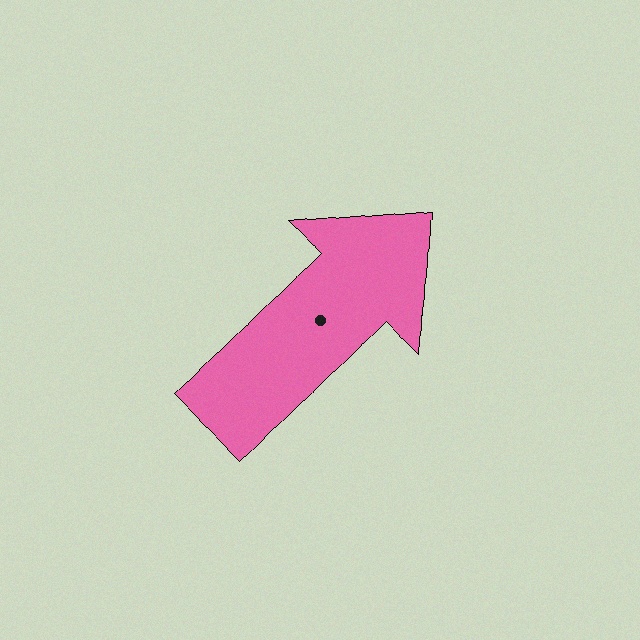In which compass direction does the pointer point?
Northeast.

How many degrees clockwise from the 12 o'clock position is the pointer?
Approximately 44 degrees.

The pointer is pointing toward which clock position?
Roughly 1 o'clock.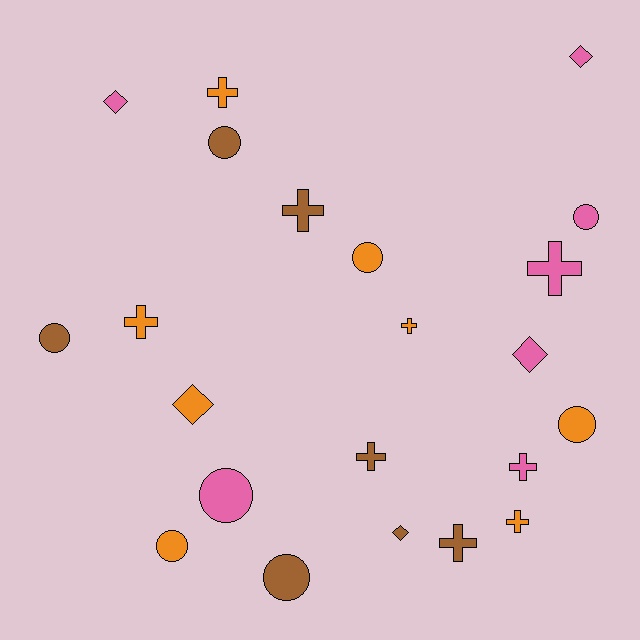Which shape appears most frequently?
Cross, with 9 objects.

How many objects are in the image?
There are 22 objects.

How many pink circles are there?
There are 2 pink circles.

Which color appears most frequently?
Orange, with 8 objects.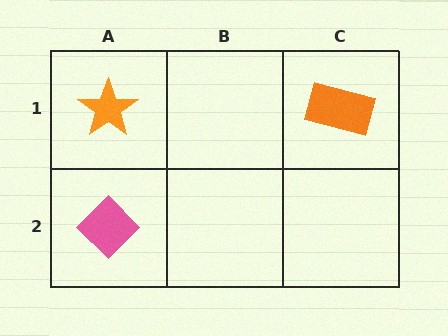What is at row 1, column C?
An orange rectangle.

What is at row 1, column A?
An orange star.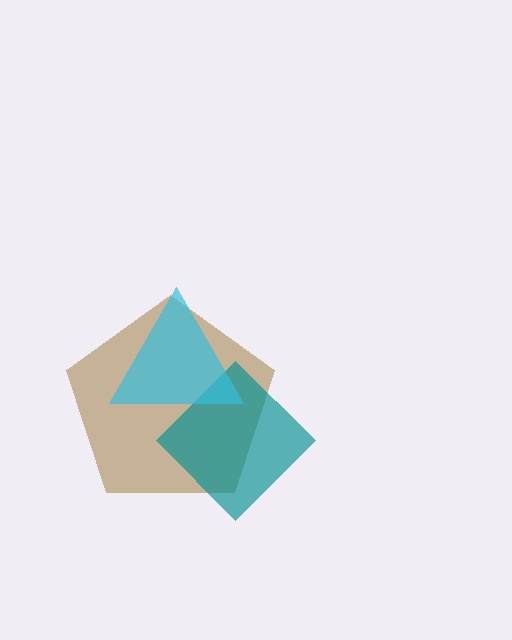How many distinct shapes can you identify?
There are 3 distinct shapes: a brown pentagon, a teal diamond, a cyan triangle.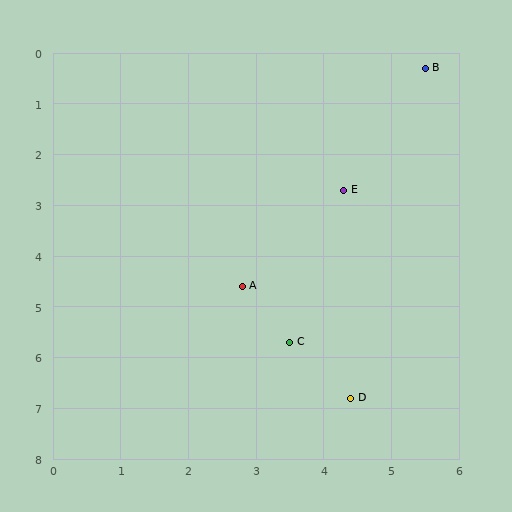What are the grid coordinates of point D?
Point D is at approximately (4.4, 6.8).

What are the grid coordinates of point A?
Point A is at approximately (2.8, 4.6).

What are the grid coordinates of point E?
Point E is at approximately (4.3, 2.7).